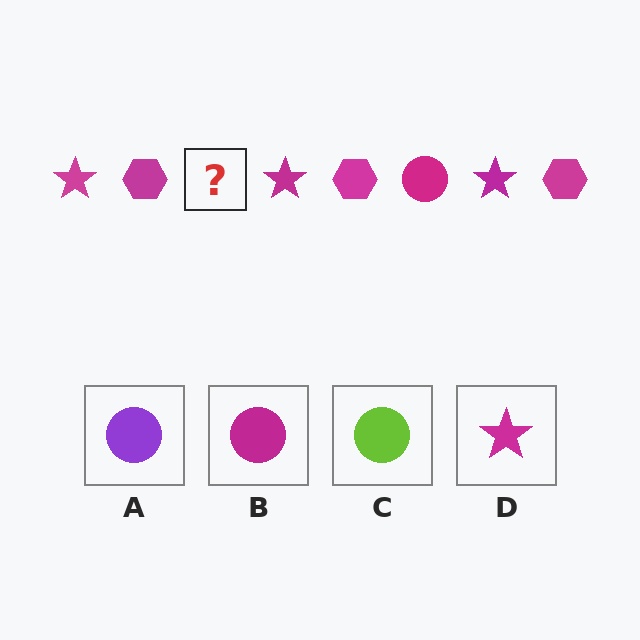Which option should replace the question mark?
Option B.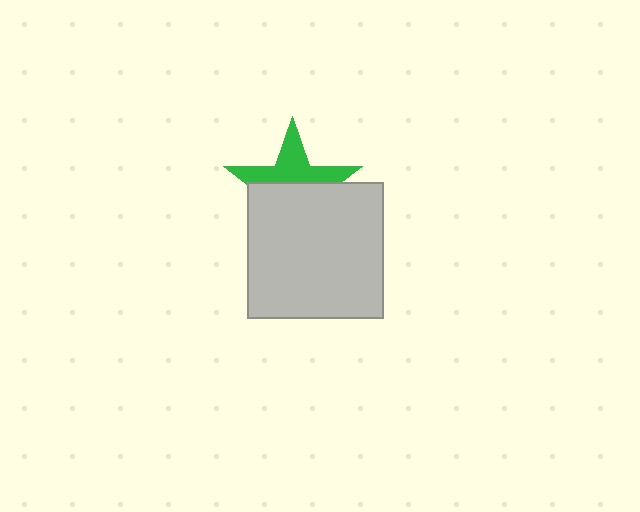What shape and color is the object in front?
The object in front is a light gray square.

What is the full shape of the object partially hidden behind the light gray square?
The partially hidden object is a green star.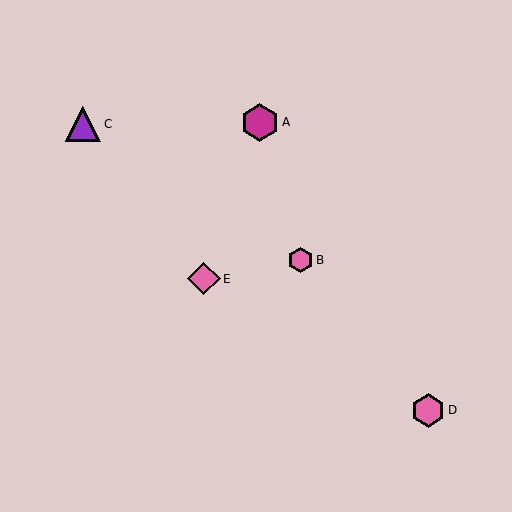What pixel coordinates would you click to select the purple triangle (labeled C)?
Click at (83, 124) to select the purple triangle C.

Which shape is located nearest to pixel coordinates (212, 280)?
The pink diamond (labeled E) at (204, 279) is nearest to that location.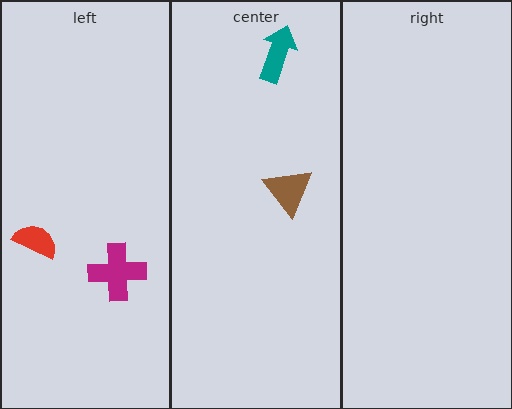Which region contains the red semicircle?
The left region.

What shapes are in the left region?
The magenta cross, the red semicircle.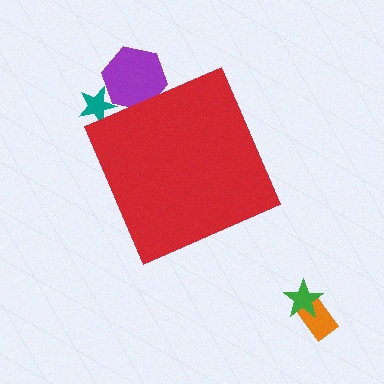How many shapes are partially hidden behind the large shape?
2 shapes are partially hidden.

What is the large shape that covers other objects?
A red diamond.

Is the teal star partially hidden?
Yes, the teal star is partially hidden behind the red diamond.